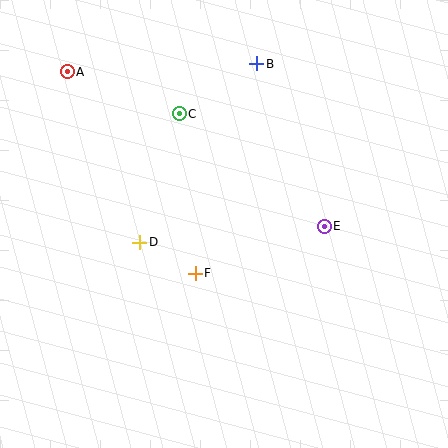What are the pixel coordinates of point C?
Point C is at (179, 114).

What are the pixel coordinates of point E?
Point E is at (324, 226).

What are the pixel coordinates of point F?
Point F is at (195, 273).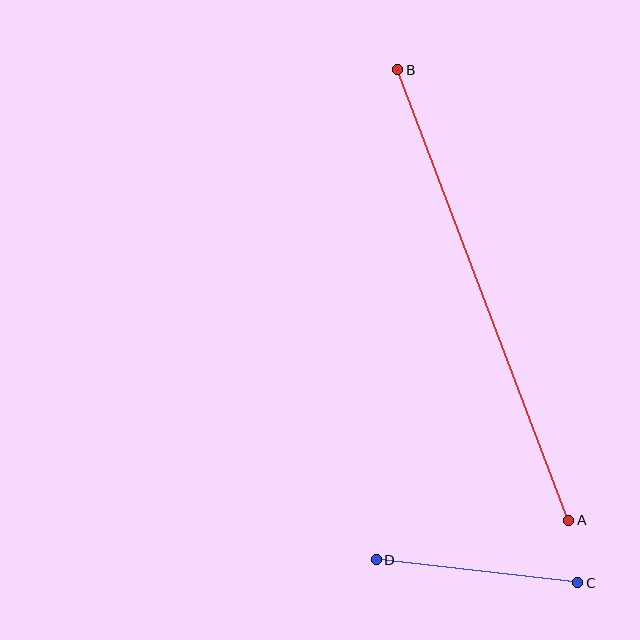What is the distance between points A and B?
The distance is approximately 482 pixels.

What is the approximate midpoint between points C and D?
The midpoint is at approximately (477, 571) pixels.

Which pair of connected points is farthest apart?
Points A and B are farthest apart.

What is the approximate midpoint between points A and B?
The midpoint is at approximately (483, 295) pixels.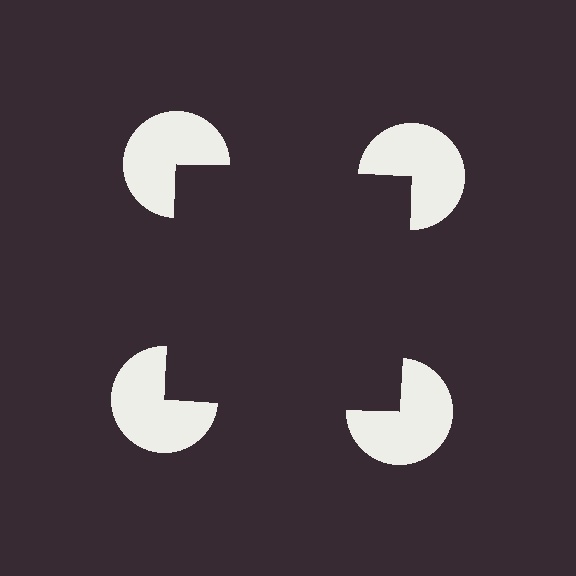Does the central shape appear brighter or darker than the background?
It typically appears slightly darker than the background, even though no actual brightness change is drawn.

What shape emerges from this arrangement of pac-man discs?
An illusory square — its edges are inferred from the aligned wedge cuts in the pac-man discs, not physically drawn.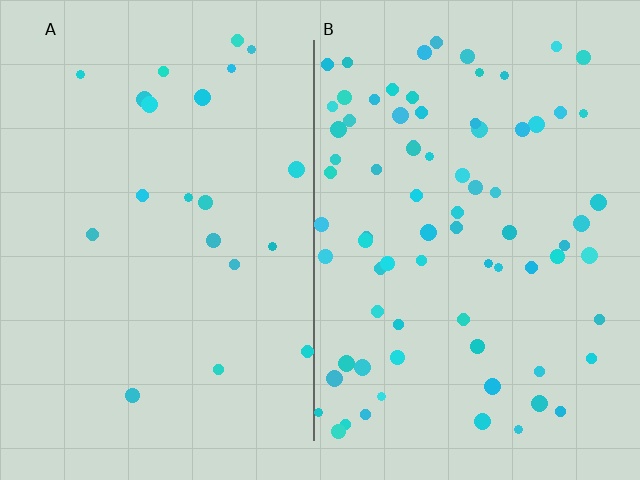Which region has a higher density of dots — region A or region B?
B (the right).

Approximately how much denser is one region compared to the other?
Approximately 3.8× — region B over region A.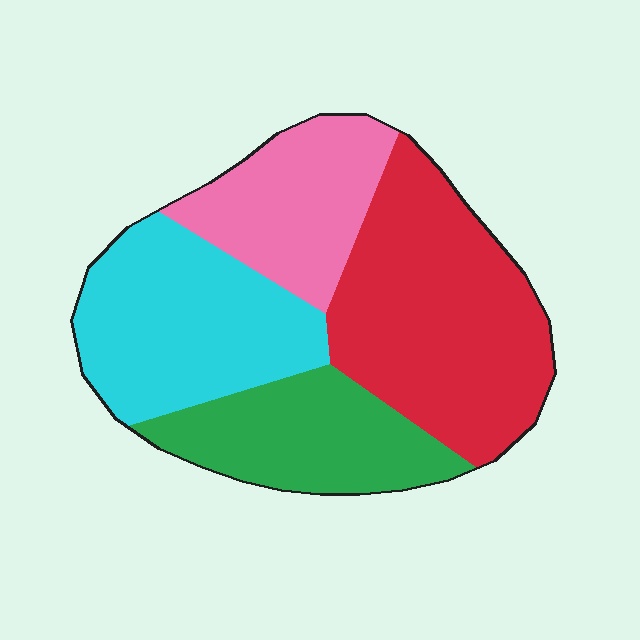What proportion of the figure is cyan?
Cyan takes up between a sixth and a third of the figure.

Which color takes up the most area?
Red, at roughly 35%.